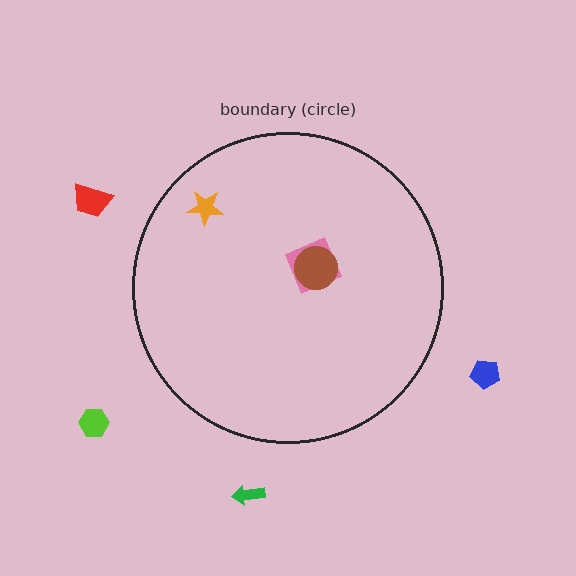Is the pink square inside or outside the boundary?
Inside.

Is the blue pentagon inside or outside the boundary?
Outside.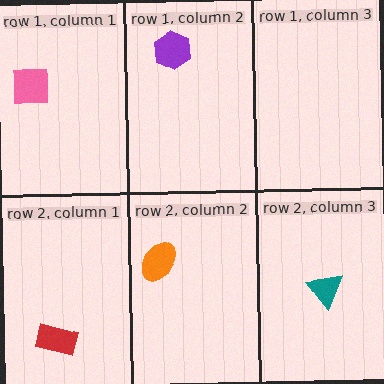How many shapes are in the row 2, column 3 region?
1.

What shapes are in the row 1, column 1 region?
The pink square.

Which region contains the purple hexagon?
The row 1, column 2 region.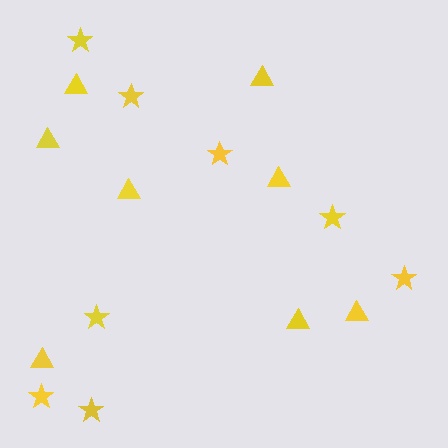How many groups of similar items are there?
There are 2 groups: one group of triangles (8) and one group of stars (8).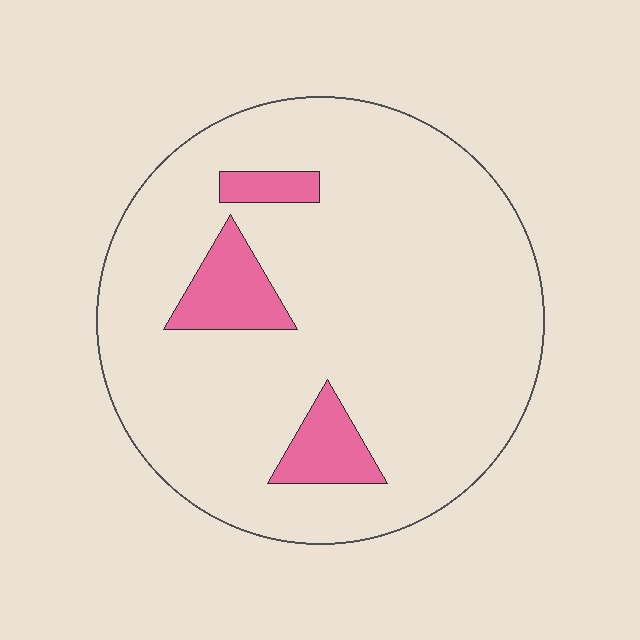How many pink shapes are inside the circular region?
3.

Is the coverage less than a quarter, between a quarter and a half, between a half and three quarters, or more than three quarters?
Less than a quarter.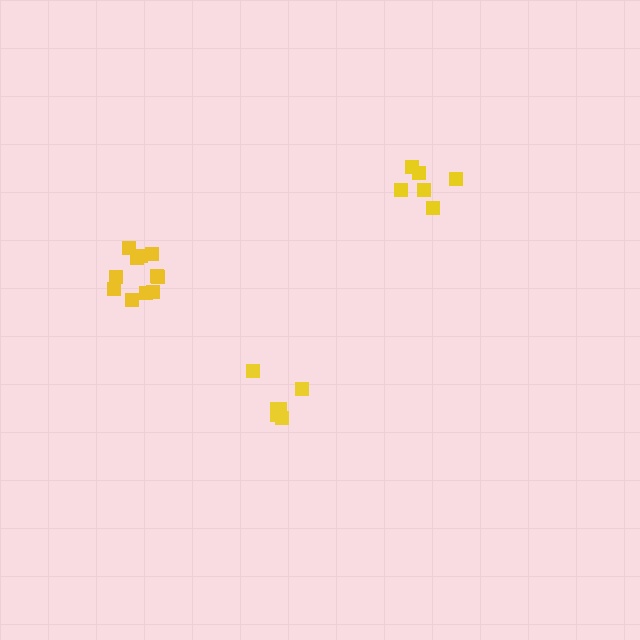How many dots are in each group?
Group 1: 7 dots, Group 2: 6 dots, Group 3: 11 dots (24 total).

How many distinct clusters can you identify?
There are 3 distinct clusters.